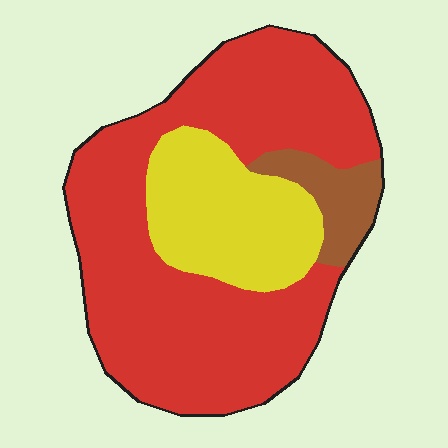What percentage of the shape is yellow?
Yellow covers roughly 25% of the shape.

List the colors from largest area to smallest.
From largest to smallest: red, yellow, brown.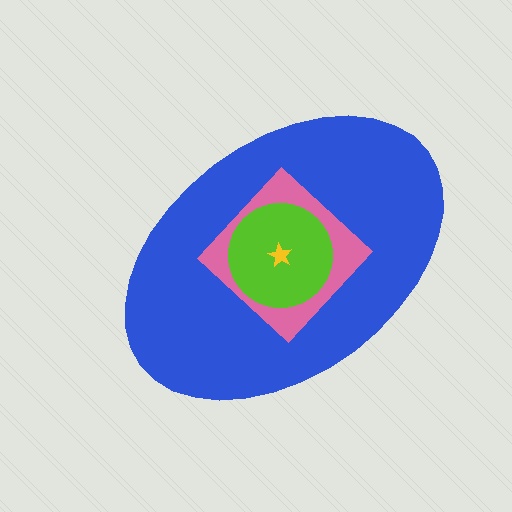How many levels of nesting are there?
4.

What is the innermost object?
The yellow star.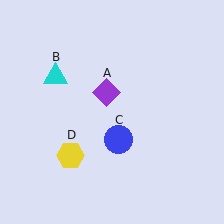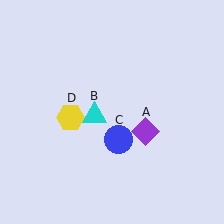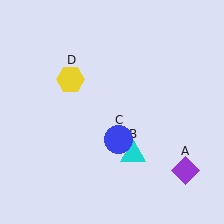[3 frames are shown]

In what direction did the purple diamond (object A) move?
The purple diamond (object A) moved down and to the right.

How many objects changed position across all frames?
3 objects changed position: purple diamond (object A), cyan triangle (object B), yellow hexagon (object D).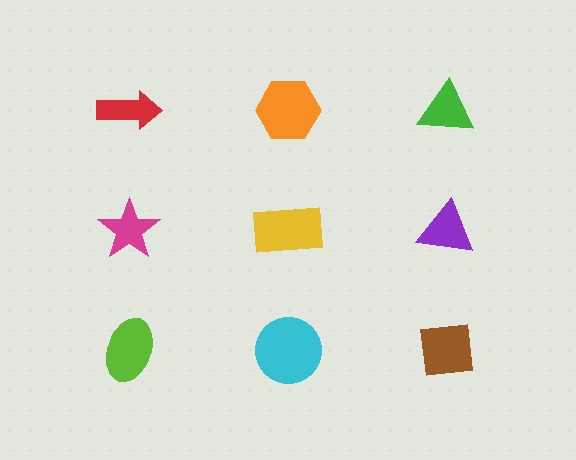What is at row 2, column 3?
A purple triangle.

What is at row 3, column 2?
A cyan circle.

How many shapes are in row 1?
3 shapes.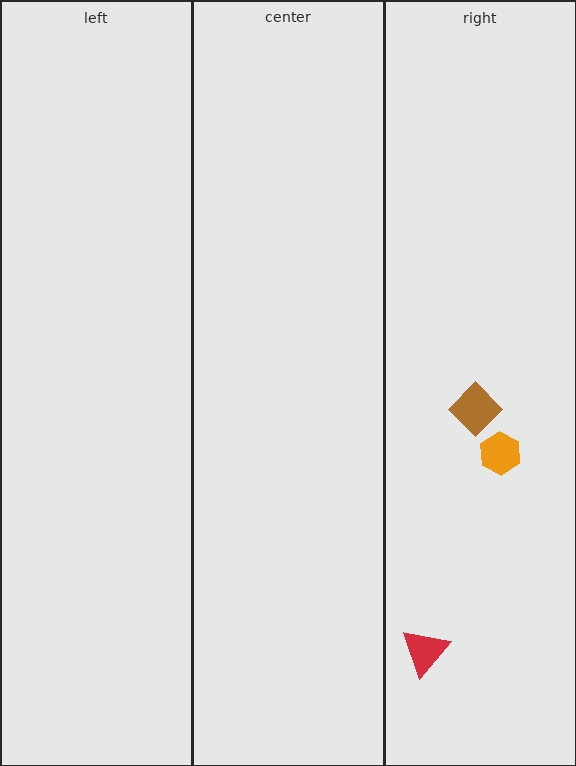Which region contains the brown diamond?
The right region.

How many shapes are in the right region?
3.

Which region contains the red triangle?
The right region.